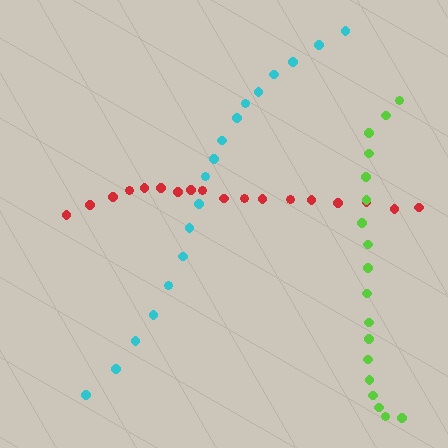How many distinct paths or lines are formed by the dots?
There are 3 distinct paths.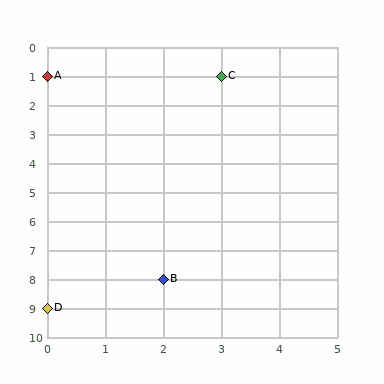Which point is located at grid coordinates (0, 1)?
Point A is at (0, 1).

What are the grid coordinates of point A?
Point A is at grid coordinates (0, 1).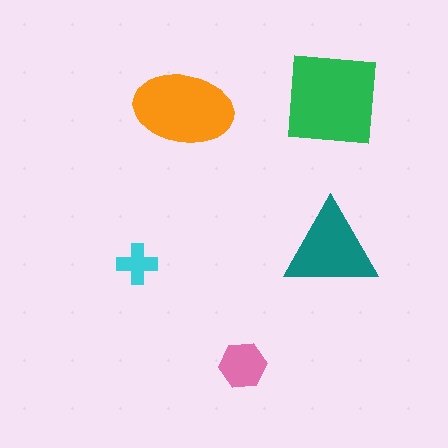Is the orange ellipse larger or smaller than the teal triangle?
Larger.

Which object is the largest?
The green square.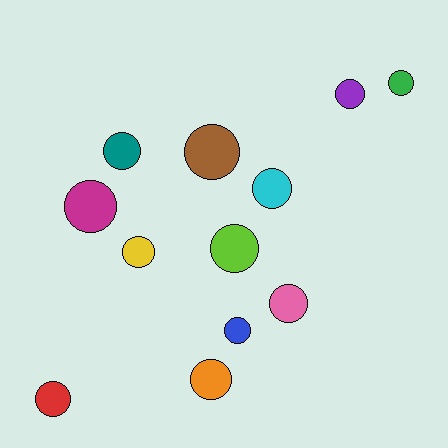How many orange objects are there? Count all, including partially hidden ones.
There is 1 orange object.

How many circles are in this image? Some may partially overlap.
There are 12 circles.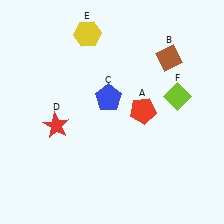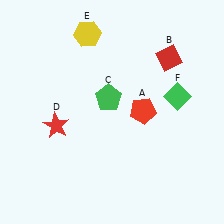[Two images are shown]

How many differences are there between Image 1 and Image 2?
There are 3 differences between the two images.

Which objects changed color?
B changed from brown to red. C changed from blue to green. F changed from lime to green.